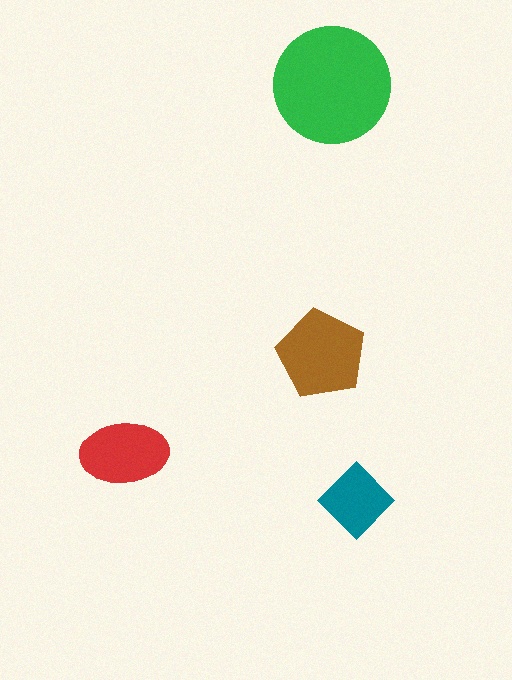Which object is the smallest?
The teal diamond.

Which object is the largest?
The green circle.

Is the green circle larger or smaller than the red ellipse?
Larger.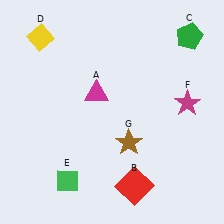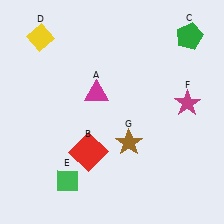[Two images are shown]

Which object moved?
The red square (B) moved left.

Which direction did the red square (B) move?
The red square (B) moved left.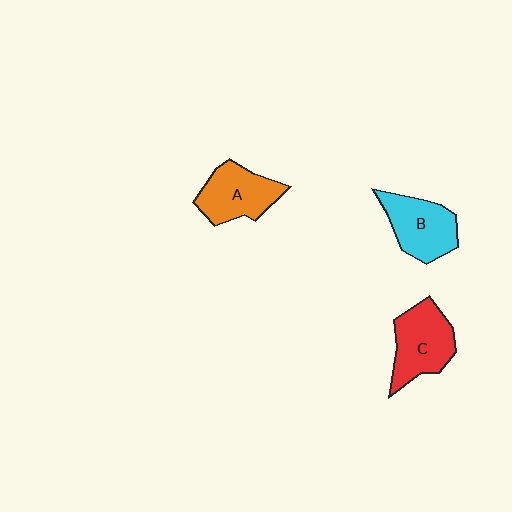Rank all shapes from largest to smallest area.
From largest to smallest: C (red), B (cyan), A (orange).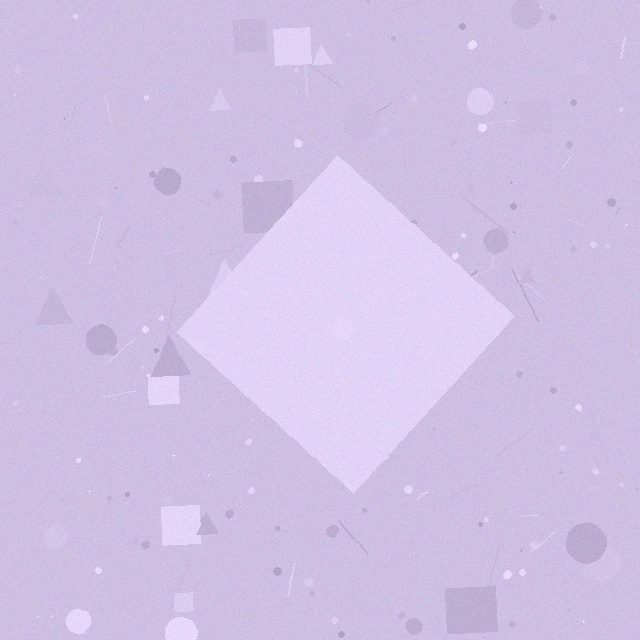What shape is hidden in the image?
A diamond is hidden in the image.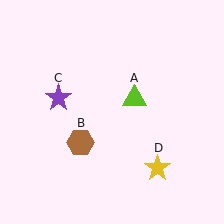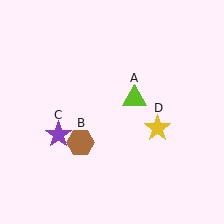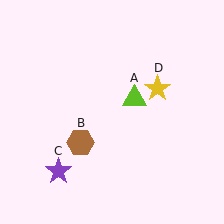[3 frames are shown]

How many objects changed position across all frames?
2 objects changed position: purple star (object C), yellow star (object D).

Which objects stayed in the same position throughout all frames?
Lime triangle (object A) and brown hexagon (object B) remained stationary.